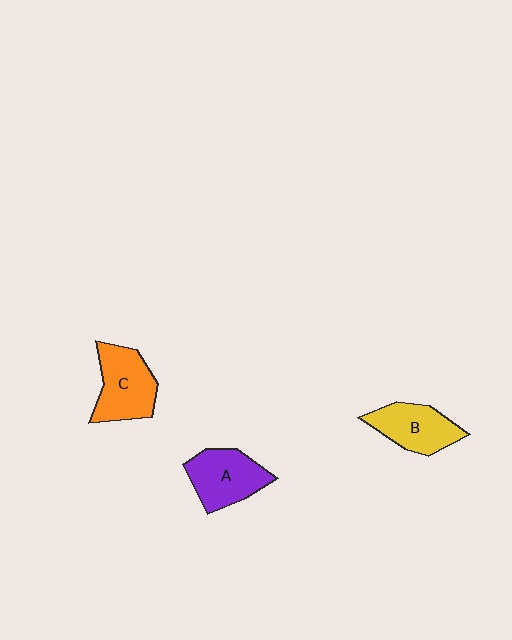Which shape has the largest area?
Shape C (orange).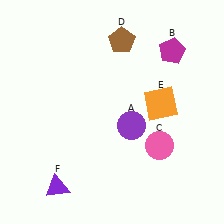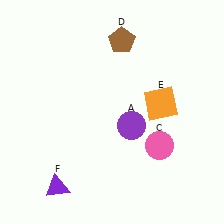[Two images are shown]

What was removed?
The magenta pentagon (B) was removed in Image 2.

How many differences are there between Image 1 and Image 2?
There is 1 difference between the two images.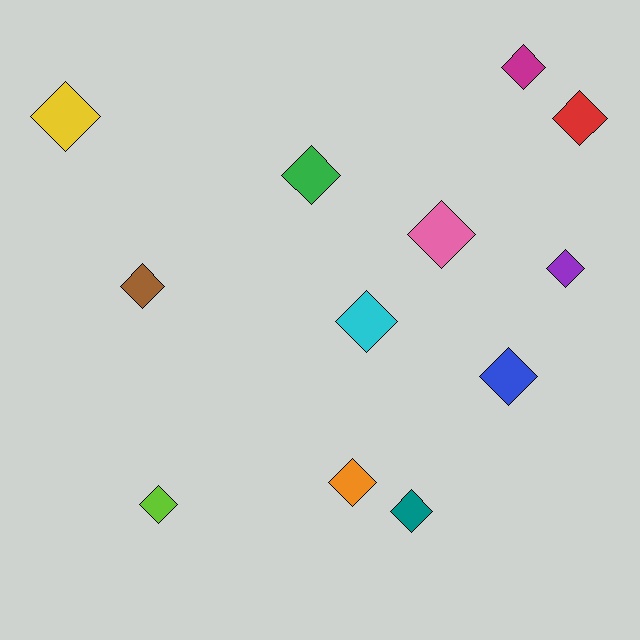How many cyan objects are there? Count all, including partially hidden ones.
There is 1 cyan object.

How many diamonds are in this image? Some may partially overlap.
There are 12 diamonds.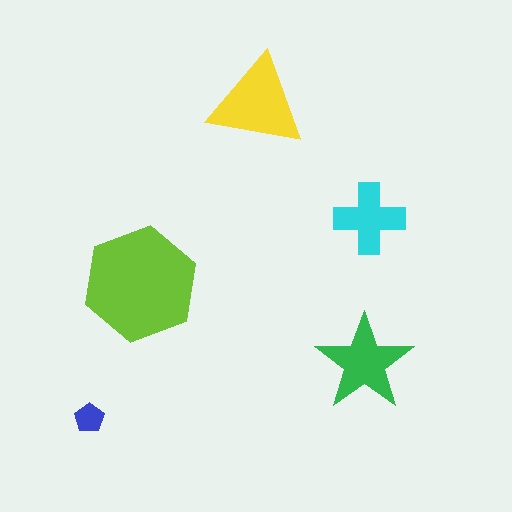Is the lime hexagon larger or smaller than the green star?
Larger.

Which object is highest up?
The yellow triangle is topmost.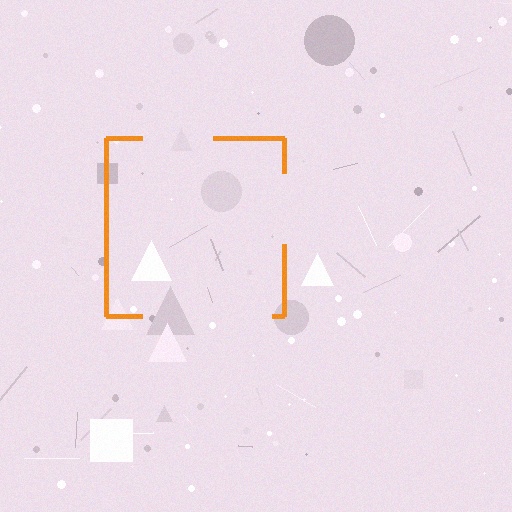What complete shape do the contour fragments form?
The contour fragments form a square.